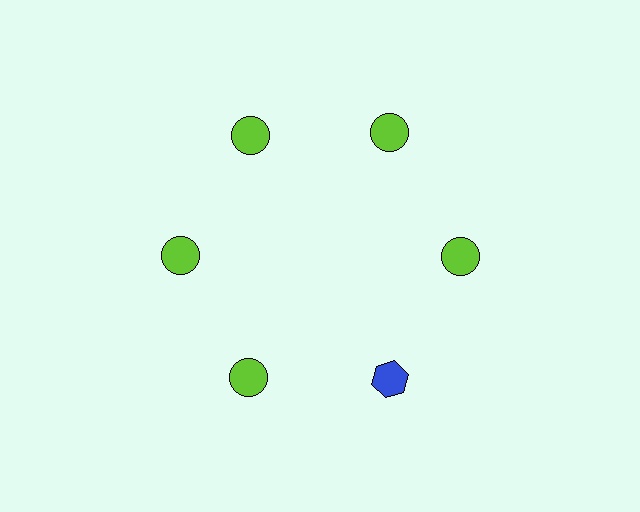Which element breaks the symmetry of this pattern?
The blue hexagon at roughly the 5 o'clock position breaks the symmetry. All other shapes are lime circles.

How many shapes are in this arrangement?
There are 6 shapes arranged in a ring pattern.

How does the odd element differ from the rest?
It differs in both color (blue instead of lime) and shape (hexagon instead of circle).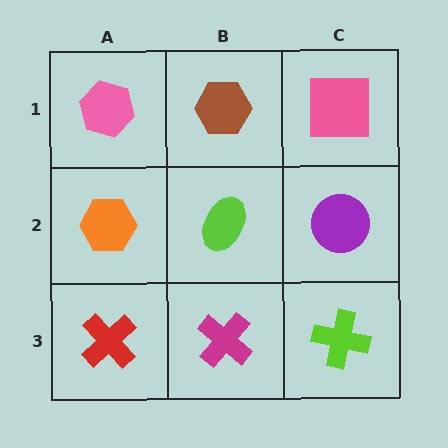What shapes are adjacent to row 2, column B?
A brown hexagon (row 1, column B), a magenta cross (row 3, column B), an orange hexagon (row 2, column A), a purple circle (row 2, column C).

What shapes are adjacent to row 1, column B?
A lime ellipse (row 2, column B), a pink hexagon (row 1, column A), a pink square (row 1, column C).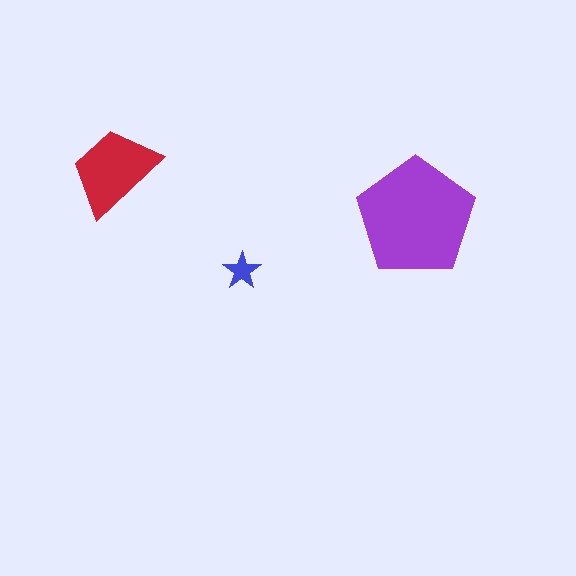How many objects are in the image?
There are 3 objects in the image.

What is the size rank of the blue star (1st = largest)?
3rd.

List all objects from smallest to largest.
The blue star, the red trapezoid, the purple pentagon.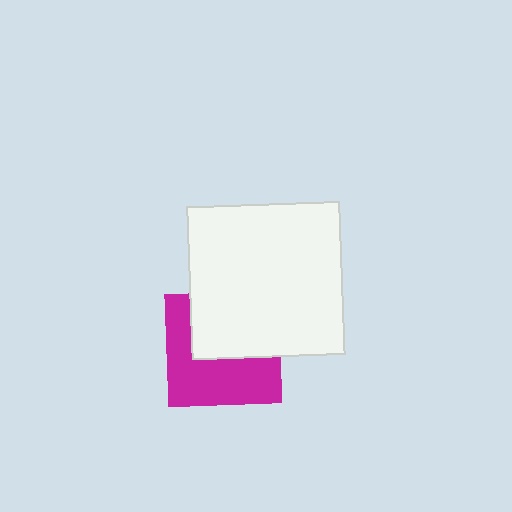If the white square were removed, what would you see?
You would see the complete magenta square.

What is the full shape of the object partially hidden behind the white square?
The partially hidden object is a magenta square.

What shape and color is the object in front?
The object in front is a white square.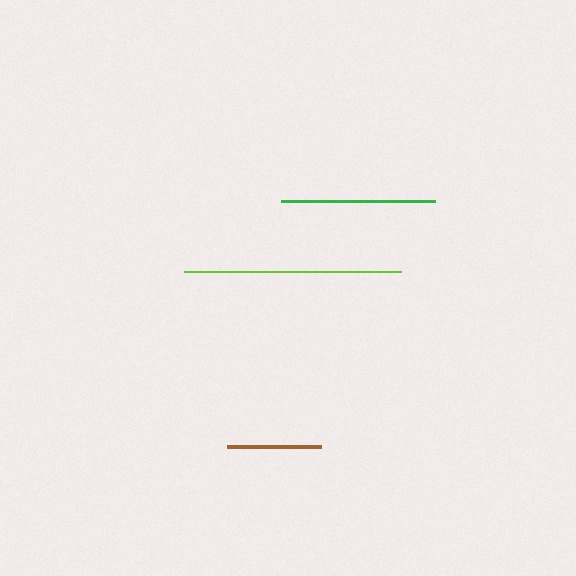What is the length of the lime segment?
The lime segment is approximately 217 pixels long.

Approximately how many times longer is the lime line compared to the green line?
The lime line is approximately 1.4 times the length of the green line.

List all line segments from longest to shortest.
From longest to shortest: lime, green, brown.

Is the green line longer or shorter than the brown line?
The green line is longer than the brown line.